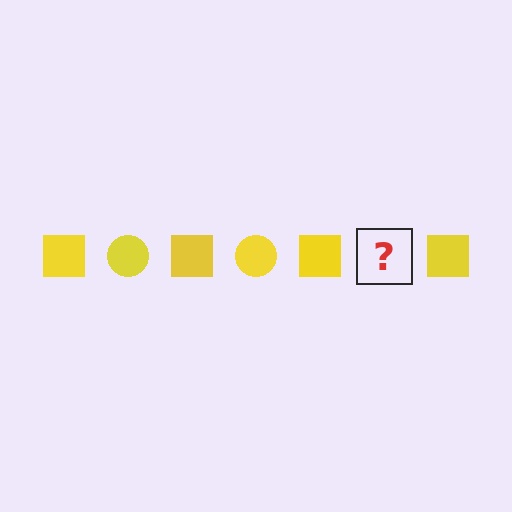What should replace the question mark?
The question mark should be replaced with a yellow circle.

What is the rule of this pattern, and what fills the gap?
The rule is that the pattern cycles through square, circle shapes in yellow. The gap should be filled with a yellow circle.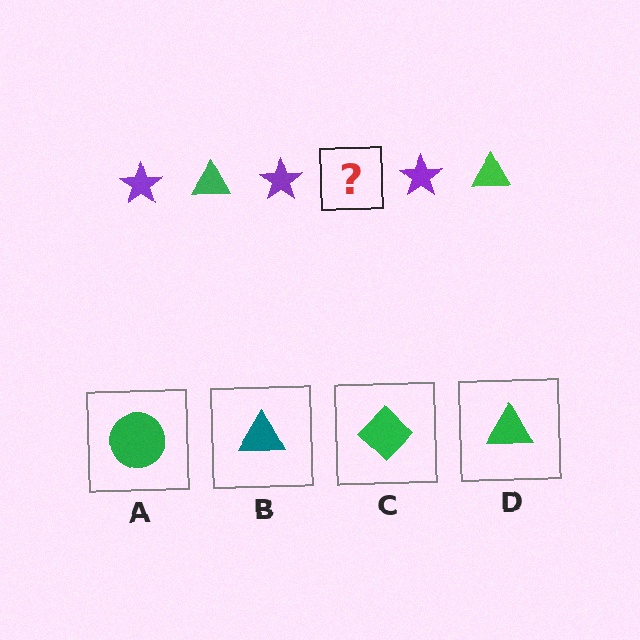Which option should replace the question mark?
Option D.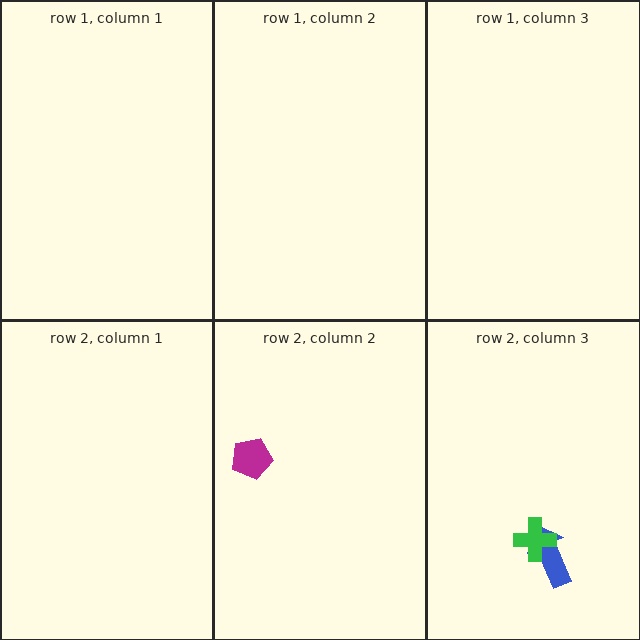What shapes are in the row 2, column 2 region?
The magenta pentagon.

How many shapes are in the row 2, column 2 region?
1.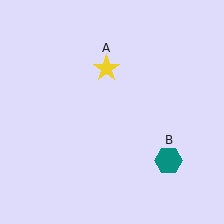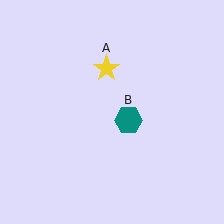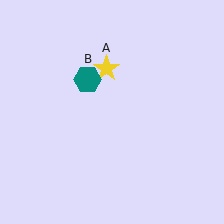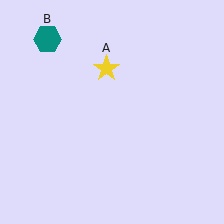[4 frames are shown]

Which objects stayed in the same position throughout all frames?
Yellow star (object A) remained stationary.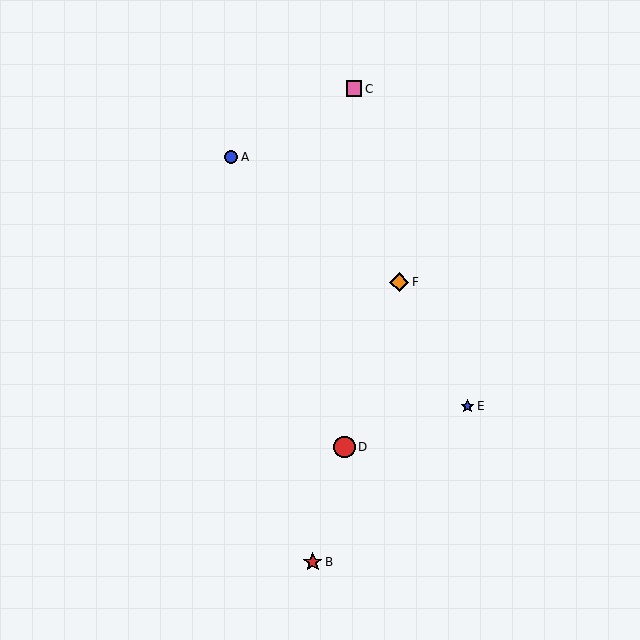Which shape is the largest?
The red circle (labeled D) is the largest.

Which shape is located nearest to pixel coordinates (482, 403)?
The blue star (labeled E) at (468, 406) is nearest to that location.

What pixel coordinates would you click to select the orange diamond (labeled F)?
Click at (399, 282) to select the orange diamond F.